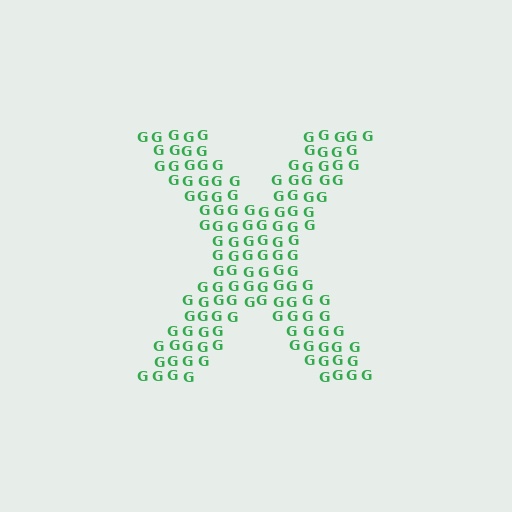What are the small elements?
The small elements are letter G's.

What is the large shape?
The large shape is the letter X.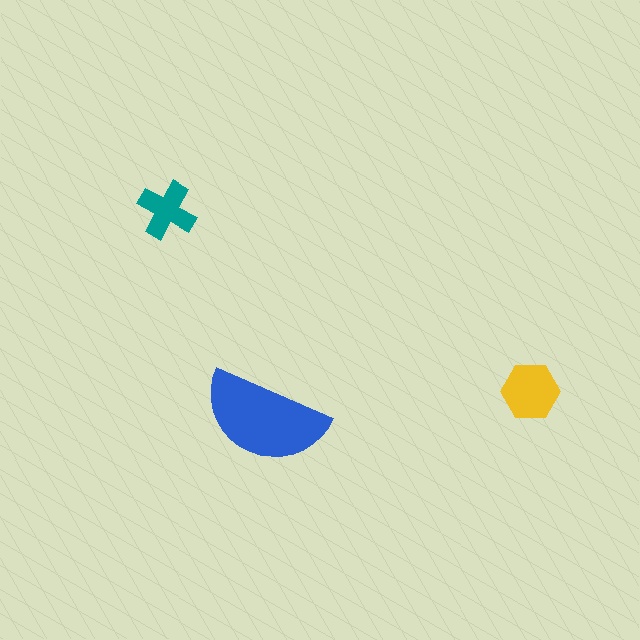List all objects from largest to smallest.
The blue semicircle, the yellow hexagon, the teal cross.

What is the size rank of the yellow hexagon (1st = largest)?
2nd.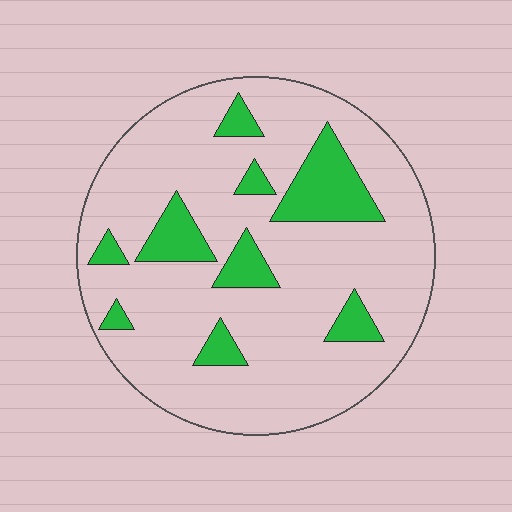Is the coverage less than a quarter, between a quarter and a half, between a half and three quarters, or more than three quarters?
Less than a quarter.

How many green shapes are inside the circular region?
9.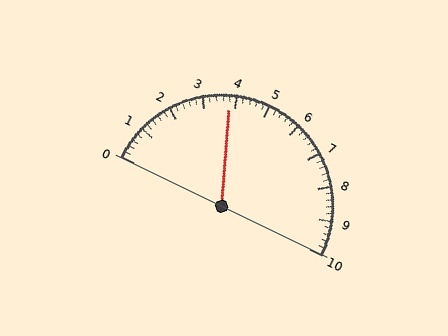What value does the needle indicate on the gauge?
The needle indicates approximately 3.8.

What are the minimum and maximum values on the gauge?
The gauge ranges from 0 to 10.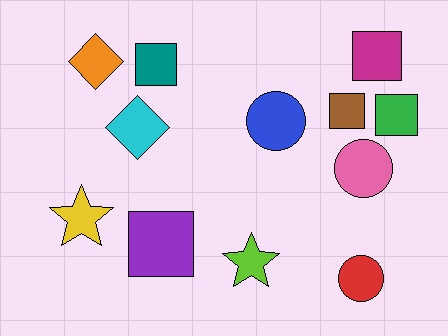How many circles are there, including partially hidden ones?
There are 3 circles.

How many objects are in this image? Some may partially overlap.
There are 12 objects.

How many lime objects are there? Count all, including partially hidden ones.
There is 1 lime object.